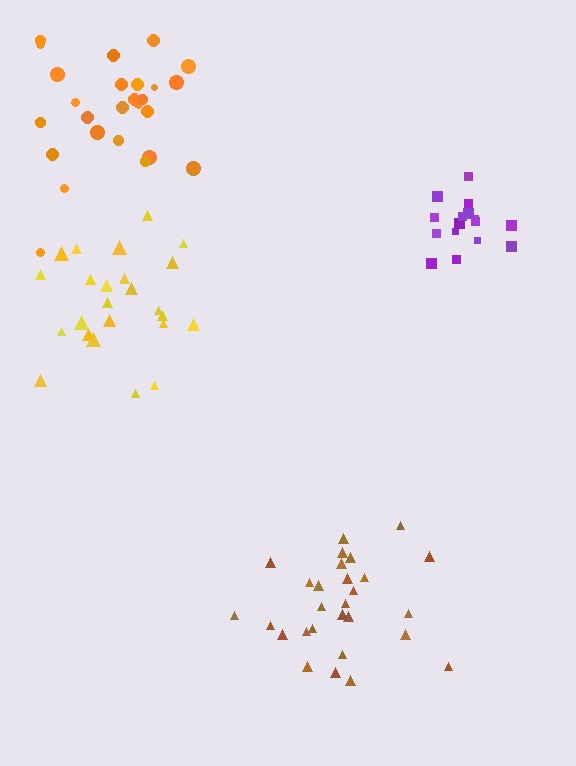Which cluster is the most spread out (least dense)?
Orange.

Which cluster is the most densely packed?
Purple.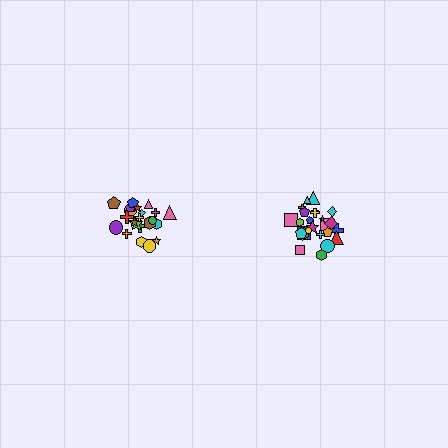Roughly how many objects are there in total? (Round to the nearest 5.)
Roughly 45 objects in total.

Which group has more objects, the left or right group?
The right group.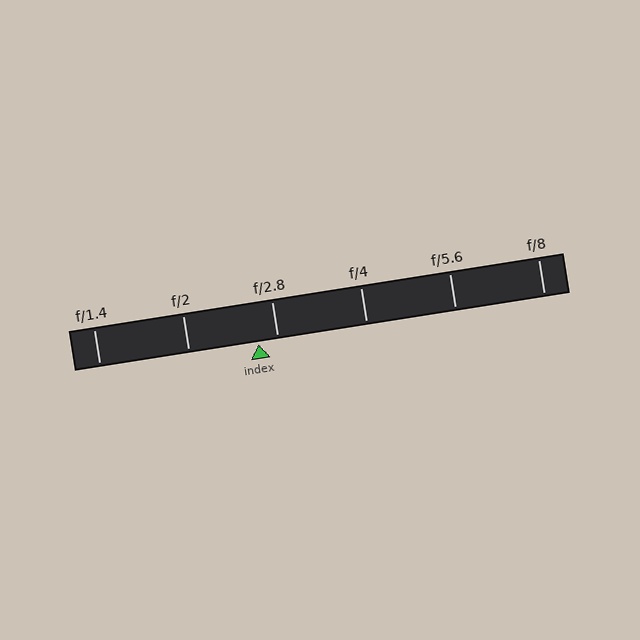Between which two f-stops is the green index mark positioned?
The index mark is between f/2 and f/2.8.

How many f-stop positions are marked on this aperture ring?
There are 6 f-stop positions marked.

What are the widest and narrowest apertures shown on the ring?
The widest aperture shown is f/1.4 and the narrowest is f/8.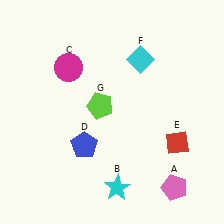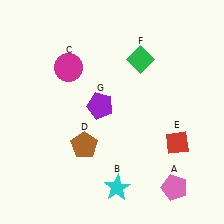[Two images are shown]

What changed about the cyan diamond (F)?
In Image 1, F is cyan. In Image 2, it changed to green.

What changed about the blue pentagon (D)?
In Image 1, D is blue. In Image 2, it changed to brown.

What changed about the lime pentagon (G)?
In Image 1, G is lime. In Image 2, it changed to purple.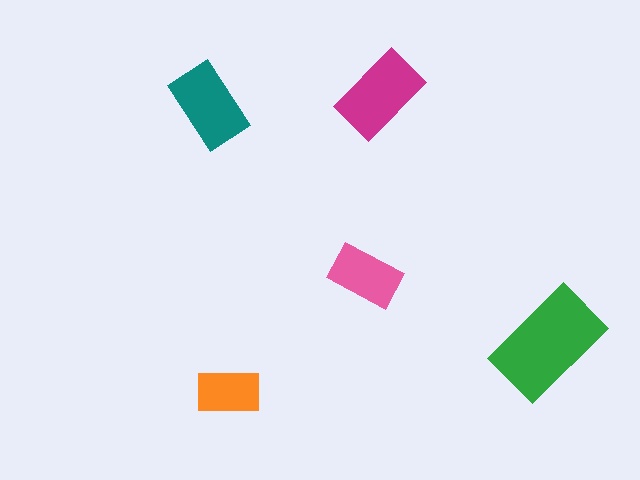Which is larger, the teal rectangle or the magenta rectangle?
The magenta one.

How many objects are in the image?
There are 5 objects in the image.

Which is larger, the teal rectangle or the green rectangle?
The green one.